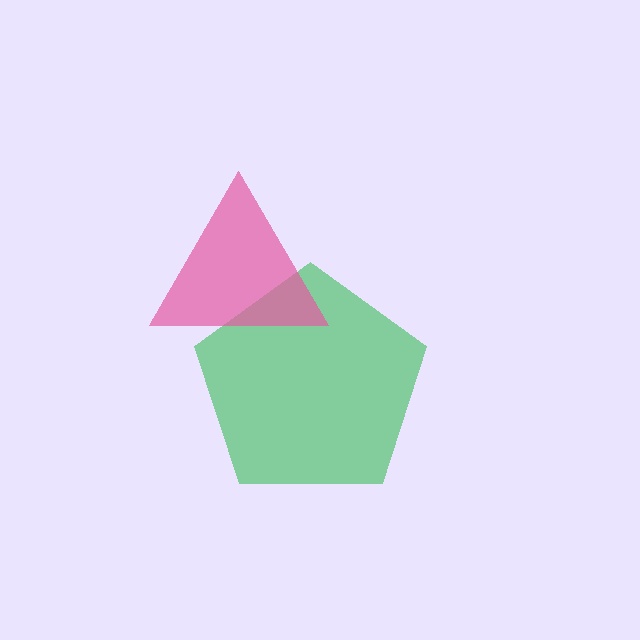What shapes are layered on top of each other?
The layered shapes are: a green pentagon, a pink triangle.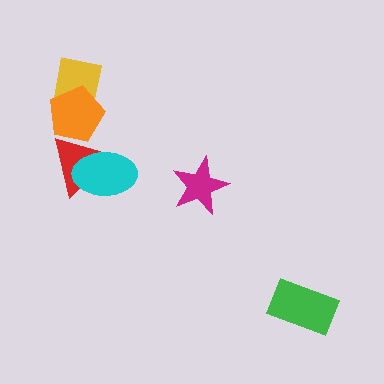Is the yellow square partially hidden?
Yes, it is partially covered by another shape.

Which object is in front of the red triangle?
The cyan ellipse is in front of the red triangle.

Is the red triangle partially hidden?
Yes, it is partially covered by another shape.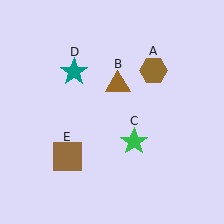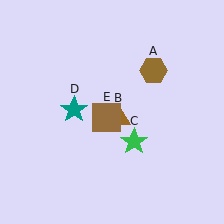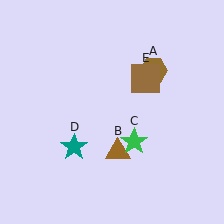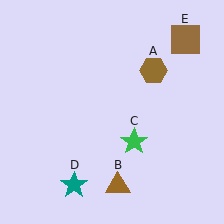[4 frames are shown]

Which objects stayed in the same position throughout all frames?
Brown hexagon (object A) and green star (object C) remained stationary.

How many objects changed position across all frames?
3 objects changed position: brown triangle (object B), teal star (object D), brown square (object E).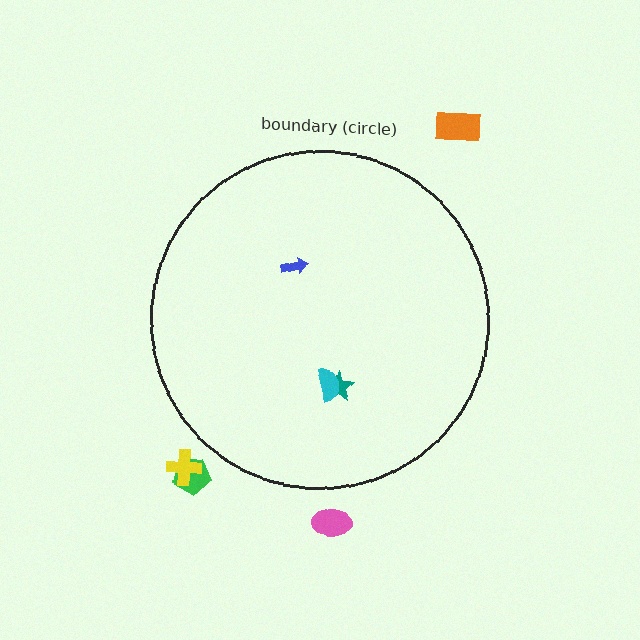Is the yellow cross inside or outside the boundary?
Outside.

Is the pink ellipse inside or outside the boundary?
Outside.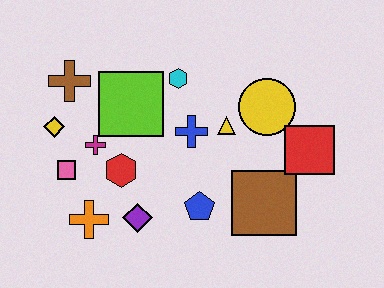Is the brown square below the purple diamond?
No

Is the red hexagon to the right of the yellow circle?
No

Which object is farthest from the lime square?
The red square is farthest from the lime square.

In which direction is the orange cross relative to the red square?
The orange cross is to the left of the red square.